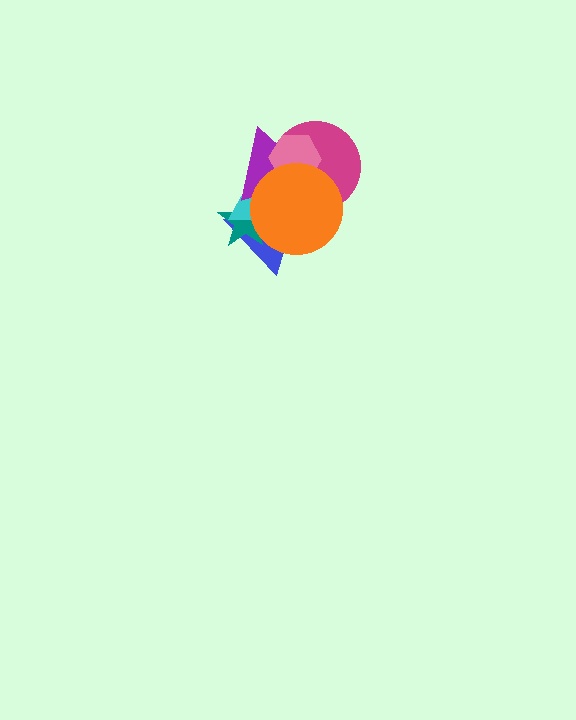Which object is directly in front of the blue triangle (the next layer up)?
The teal star is directly in front of the blue triangle.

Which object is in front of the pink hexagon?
The orange circle is in front of the pink hexagon.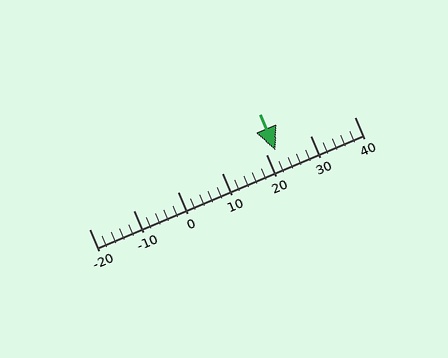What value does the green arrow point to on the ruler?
The green arrow points to approximately 22.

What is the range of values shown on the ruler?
The ruler shows values from -20 to 40.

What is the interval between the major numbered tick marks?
The major tick marks are spaced 10 units apart.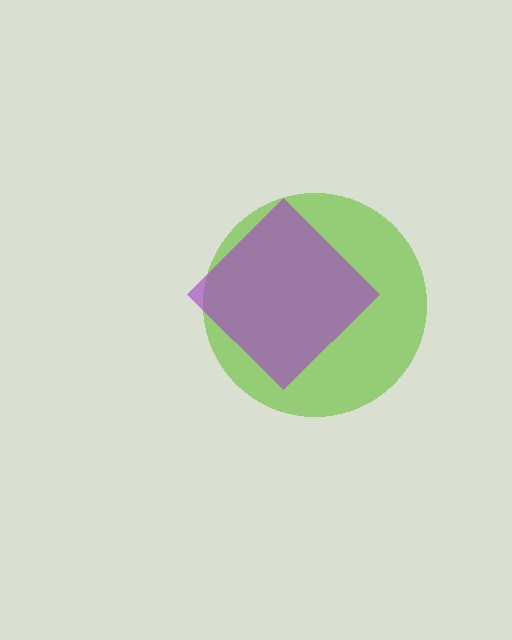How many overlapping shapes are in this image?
There are 2 overlapping shapes in the image.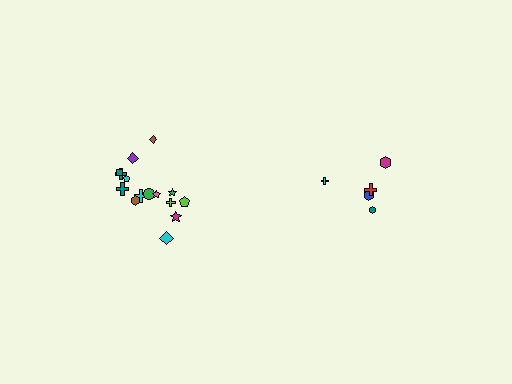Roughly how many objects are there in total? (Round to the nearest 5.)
Roughly 20 objects in total.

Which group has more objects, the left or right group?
The left group.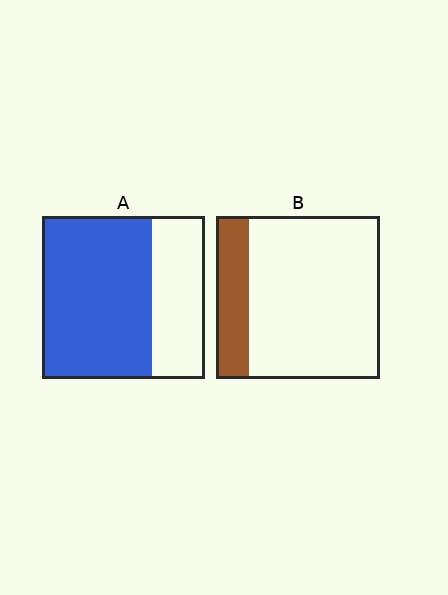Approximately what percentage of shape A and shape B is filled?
A is approximately 65% and B is approximately 20%.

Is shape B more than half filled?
No.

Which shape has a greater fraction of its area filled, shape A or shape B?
Shape A.